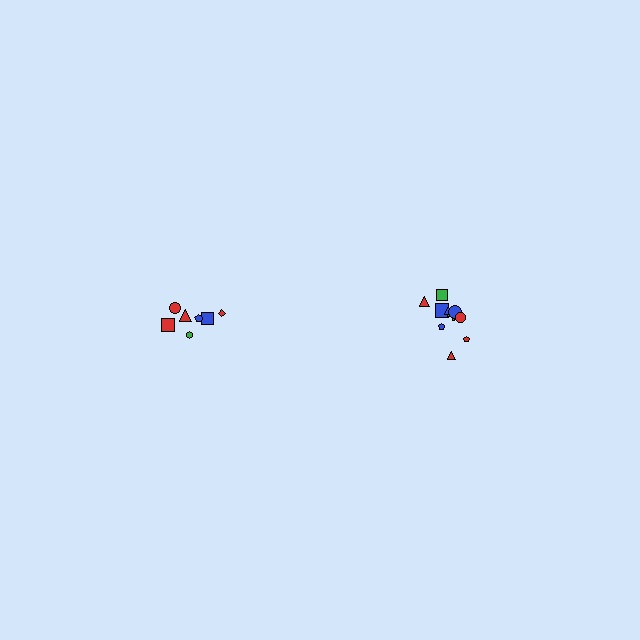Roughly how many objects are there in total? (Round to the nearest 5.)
Roughly 15 objects in total.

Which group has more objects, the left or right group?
The right group.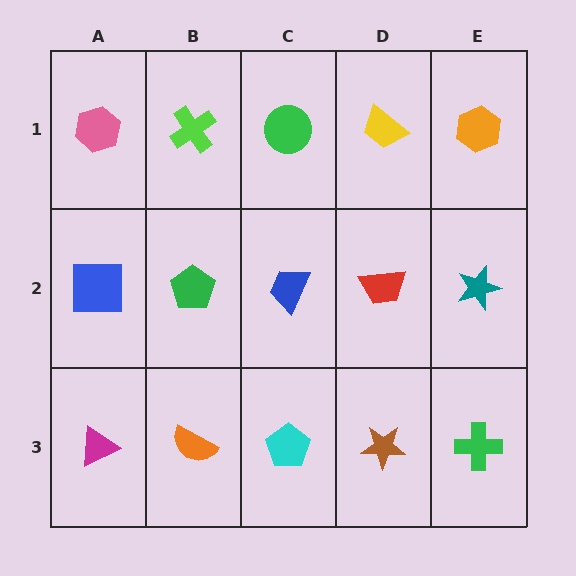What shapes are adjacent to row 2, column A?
A pink hexagon (row 1, column A), a magenta triangle (row 3, column A), a green pentagon (row 2, column B).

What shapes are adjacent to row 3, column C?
A blue trapezoid (row 2, column C), an orange semicircle (row 3, column B), a brown star (row 3, column D).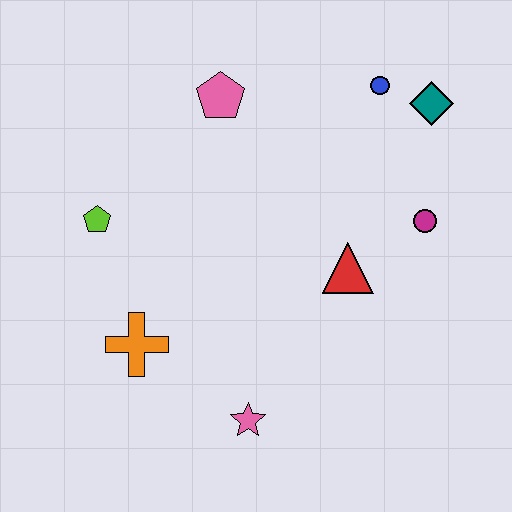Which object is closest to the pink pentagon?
The blue circle is closest to the pink pentagon.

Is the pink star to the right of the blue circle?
No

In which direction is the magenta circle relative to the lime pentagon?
The magenta circle is to the right of the lime pentagon.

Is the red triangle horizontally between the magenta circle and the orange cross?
Yes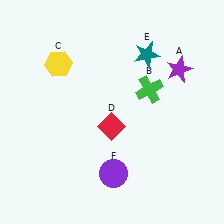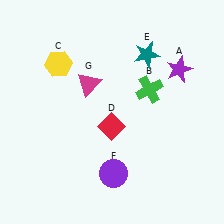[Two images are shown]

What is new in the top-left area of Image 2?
A magenta triangle (G) was added in the top-left area of Image 2.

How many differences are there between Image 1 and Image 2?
There is 1 difference between the two images.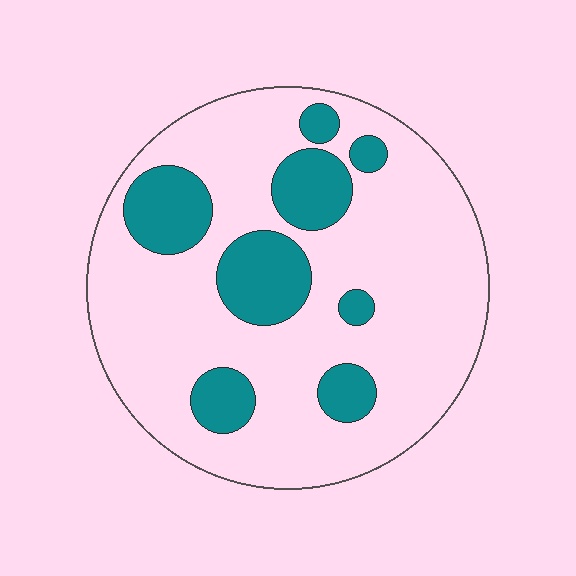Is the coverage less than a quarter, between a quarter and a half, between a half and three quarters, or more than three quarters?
Less than a quarter.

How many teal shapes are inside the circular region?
8.